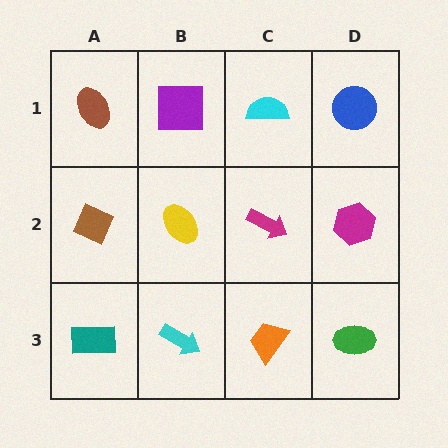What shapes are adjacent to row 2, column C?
A cyan semicircle (row 1, column C), an orange trapezoid (row 3, column C), a yellow ellipse (row 2, column B), a magenta hexagon (row 2, column D).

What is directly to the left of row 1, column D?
A cyan semicircle.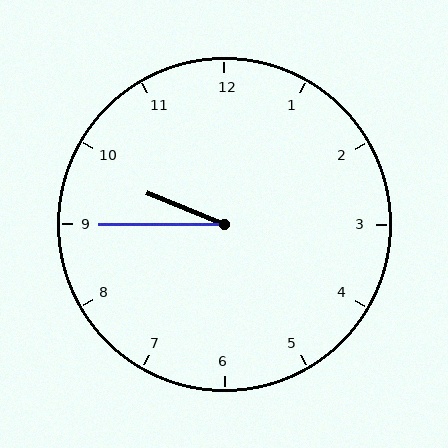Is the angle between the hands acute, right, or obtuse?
It is acute.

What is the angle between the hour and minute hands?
Approximately 22 degrees.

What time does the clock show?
9:45.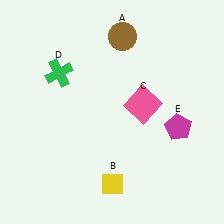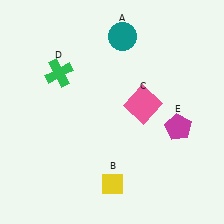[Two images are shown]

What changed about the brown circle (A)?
In Image 1, A is brown. In Image 2, it changed to teal.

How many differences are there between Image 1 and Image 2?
There is 1 difference between the two images.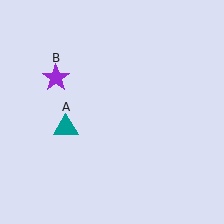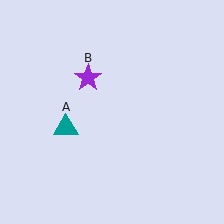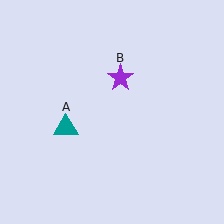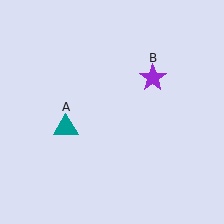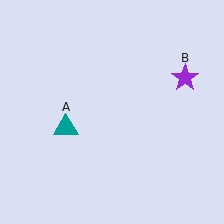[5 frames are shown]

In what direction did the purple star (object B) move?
The purple star (object B) moved right.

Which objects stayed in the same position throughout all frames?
Teal triangle (object A) remained stationary.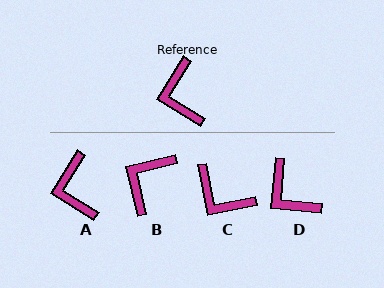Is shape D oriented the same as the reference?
No, it is off by about 27 degrees.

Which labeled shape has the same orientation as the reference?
A.